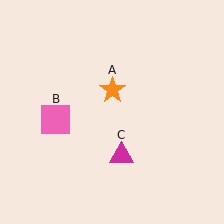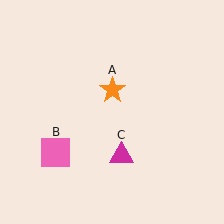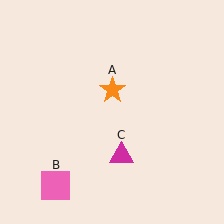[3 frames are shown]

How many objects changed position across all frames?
1 object changed position: pink square (object B).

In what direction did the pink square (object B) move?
The pink square (object B) moved down.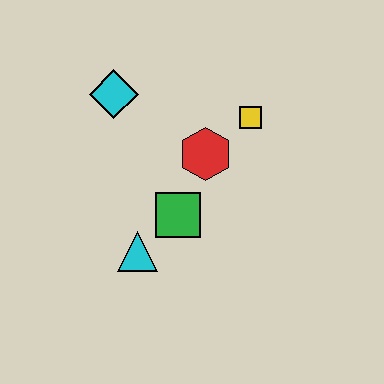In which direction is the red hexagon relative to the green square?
The red hexagon is above the green square.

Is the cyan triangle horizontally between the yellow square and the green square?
No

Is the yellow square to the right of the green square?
Yes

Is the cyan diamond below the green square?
No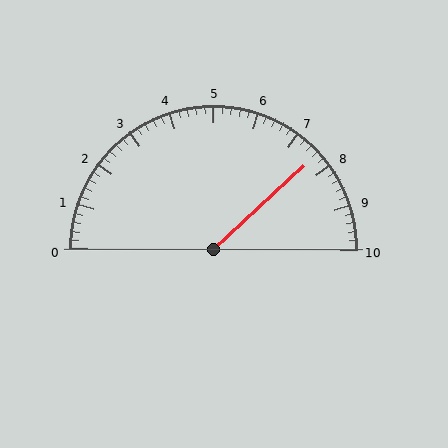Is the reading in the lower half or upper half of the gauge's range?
The reading is in the upper half of the range (0 to 10).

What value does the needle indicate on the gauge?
The needle indicates approximately 7.6.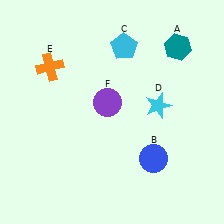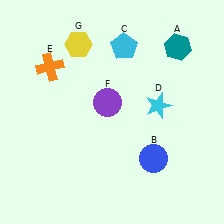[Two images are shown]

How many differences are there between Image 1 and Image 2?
There is 1 difference between the two images.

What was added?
A yellow hexagon (G) was added in Image 2.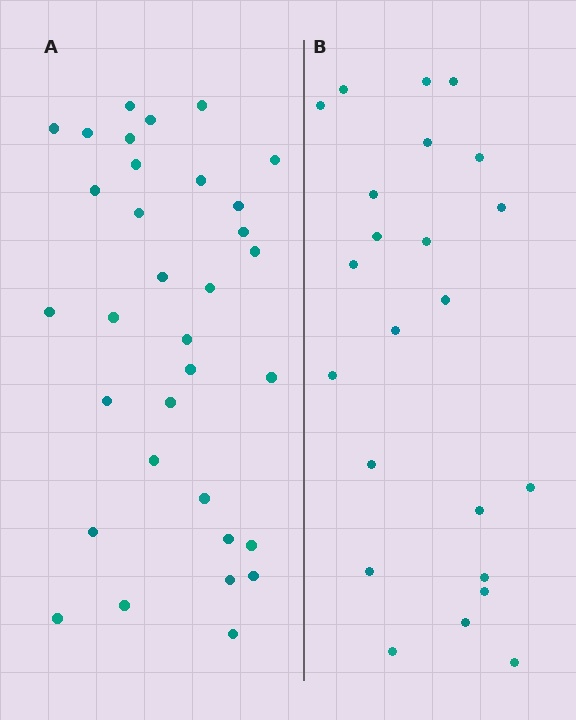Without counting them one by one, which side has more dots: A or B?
Region A (the left region) has more dots.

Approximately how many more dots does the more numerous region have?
Region A has roughly 10 or so more dots than region B.